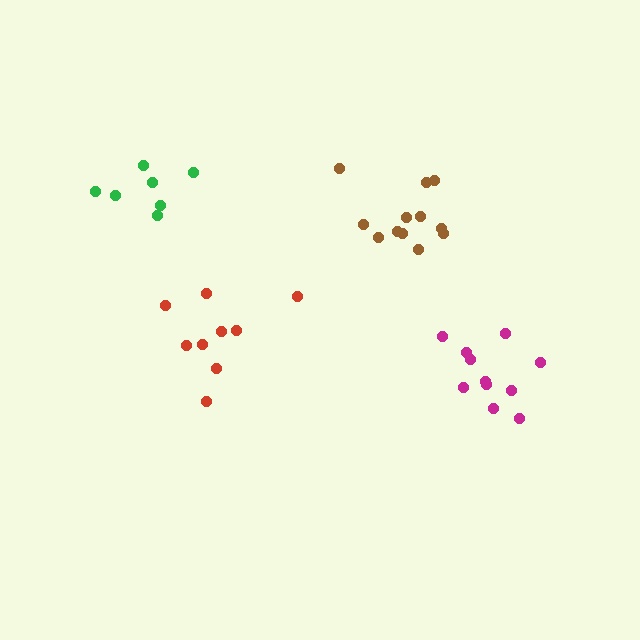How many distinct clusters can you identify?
There are 4 distinct clusters.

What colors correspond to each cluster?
The clusters are colored: magenta, red, brown, green.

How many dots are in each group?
Group 1: 11 dots, Group 2: 9 dots, Group 3: 12 dots, Group 4: 7 dots (39 total).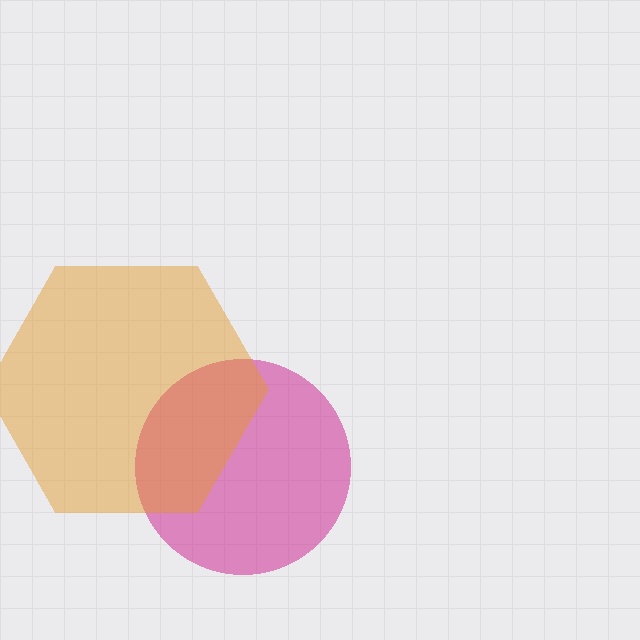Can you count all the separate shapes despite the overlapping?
Yes, there are 2 separate shapes.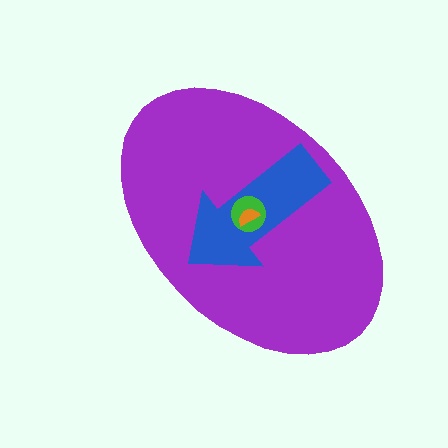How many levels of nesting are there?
4.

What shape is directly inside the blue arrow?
The green circle.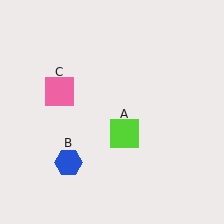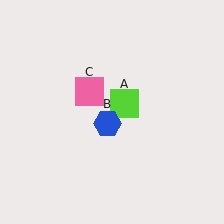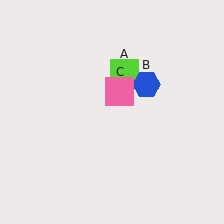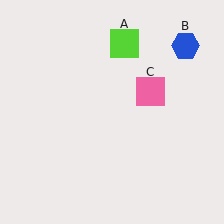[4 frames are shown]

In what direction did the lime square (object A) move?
The lime square (object A) moved up.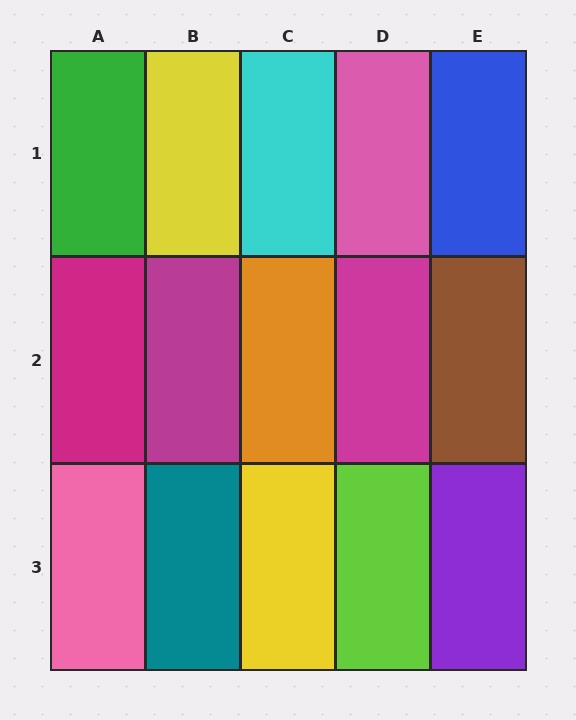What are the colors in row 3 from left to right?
Pink, teal, yellow, lime, purple.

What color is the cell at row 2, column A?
Magenta.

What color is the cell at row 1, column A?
Green.